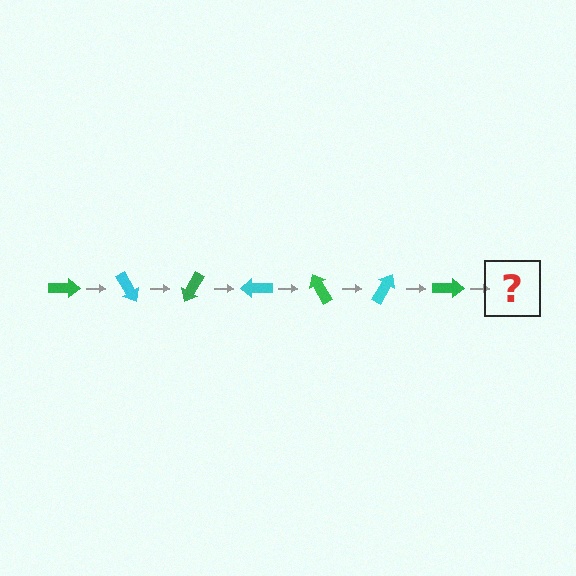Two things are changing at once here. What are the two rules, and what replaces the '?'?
The two rules are that it rotates 60 degrees each step and the color cycles through green and cyan. The '?' should be a cyan arrow, rotated 420 degrees from the start.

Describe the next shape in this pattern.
It should be a cyan arrow, rotated 420 degrees from the start.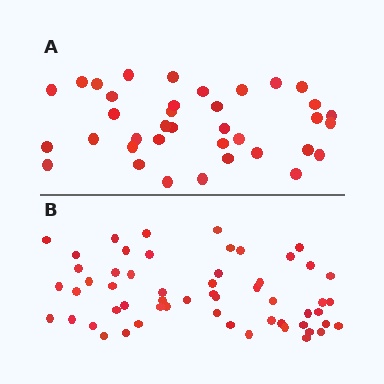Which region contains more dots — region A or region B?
Region B (the bottom region) has more dots.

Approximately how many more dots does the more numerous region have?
Region B has approximately 20 more dots than region A.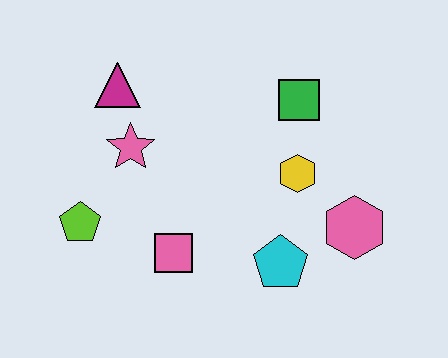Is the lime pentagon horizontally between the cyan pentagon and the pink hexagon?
No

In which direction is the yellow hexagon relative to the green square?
The yellow hexagon is below the green square.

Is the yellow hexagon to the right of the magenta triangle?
Yes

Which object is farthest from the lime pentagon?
The pink hexagon is farthest from the lime pentagon.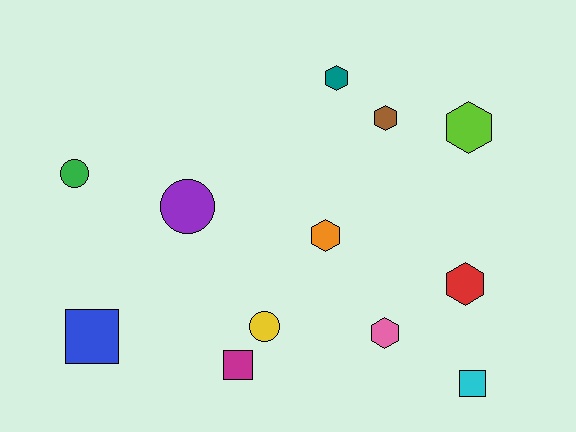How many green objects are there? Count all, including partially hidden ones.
There is 1 green object.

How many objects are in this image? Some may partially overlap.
There are 12 objects.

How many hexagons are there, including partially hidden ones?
There are 6 hexagons.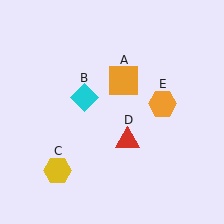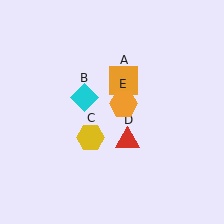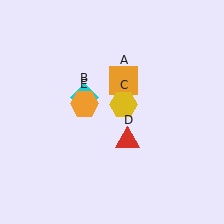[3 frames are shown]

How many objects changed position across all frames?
2 objects changed position: yellow hexagon (object C), orange hexagon (object E).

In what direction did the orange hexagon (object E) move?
The orange hexagon (object E) moved left.